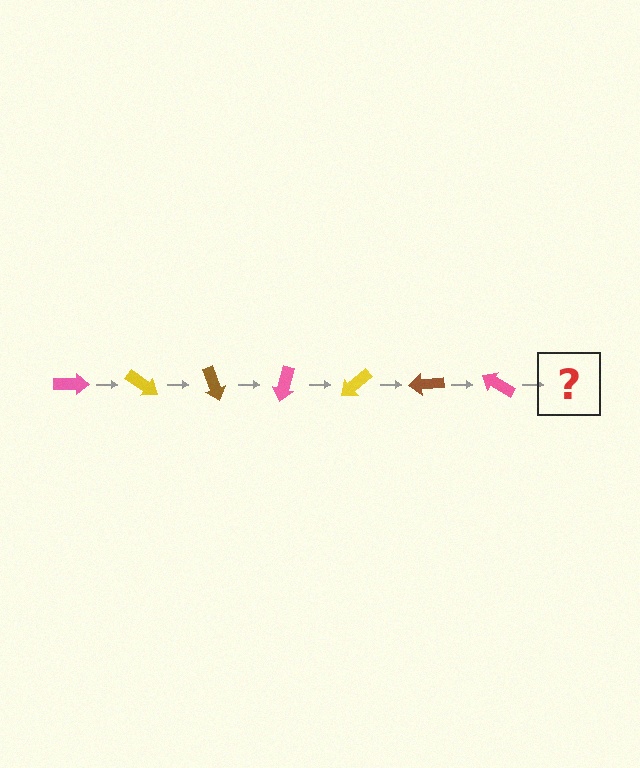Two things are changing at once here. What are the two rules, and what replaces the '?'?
The two rules are that it rotates 35 degrees each step and the color cycles through pink, yellow, and brown. The '?' should be a yellow arrow, rotated 245 degrees from the start.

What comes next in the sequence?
The next element should be a yellow arrow, rotated 245 degrees from the start.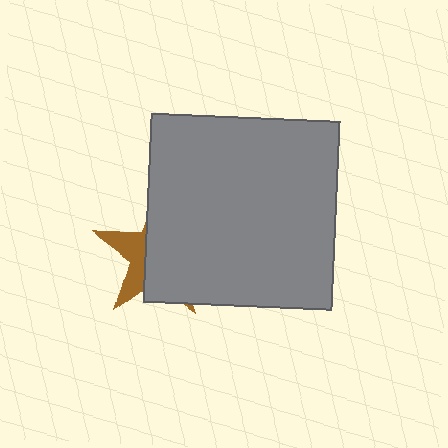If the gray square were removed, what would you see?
You would see the complete brown star.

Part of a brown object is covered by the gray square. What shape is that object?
It is a star.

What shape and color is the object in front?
The object in front is a gray square.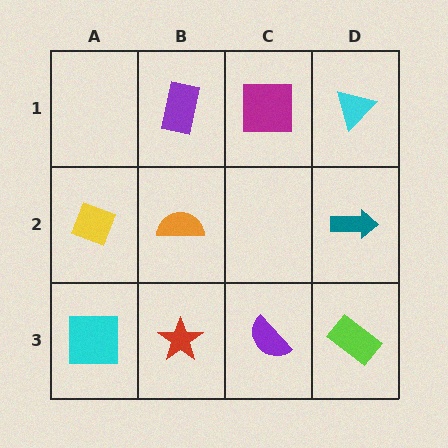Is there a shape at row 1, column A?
No, that cell is empty.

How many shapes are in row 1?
3 shapes.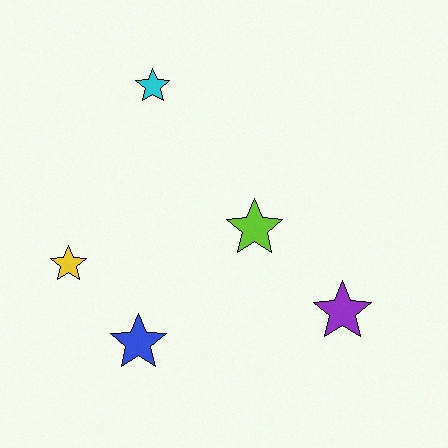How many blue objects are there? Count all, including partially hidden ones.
There is 1 blue object.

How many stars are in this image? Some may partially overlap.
There are 5 stars.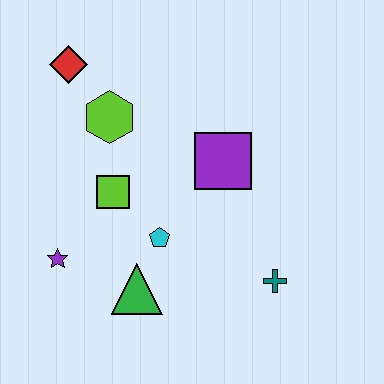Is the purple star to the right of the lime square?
No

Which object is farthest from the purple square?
The purple star is farthest from the purple square.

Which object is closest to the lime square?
The cyan pentagon is closest to the lime square.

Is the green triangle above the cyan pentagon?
No